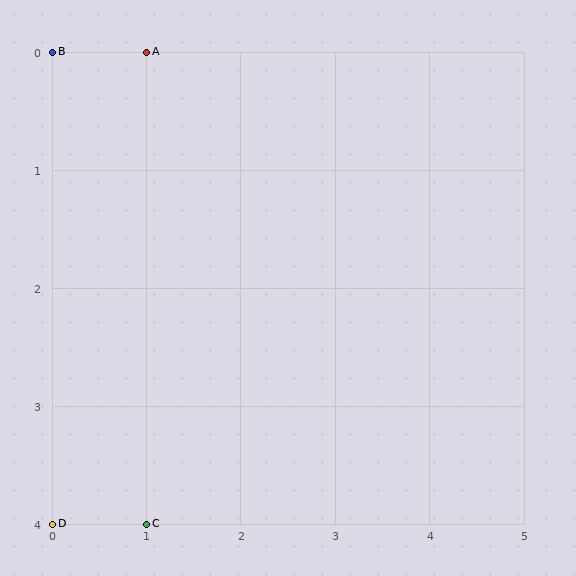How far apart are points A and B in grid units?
Points A and B are 1 column apart.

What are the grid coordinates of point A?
Point A is at grid coordinates (1, 0).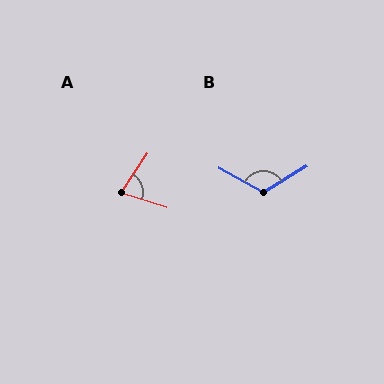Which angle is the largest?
B, at approximately 120 degrees.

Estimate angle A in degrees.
Approximately 73 degrees.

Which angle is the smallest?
A, at approximately 73 degrees.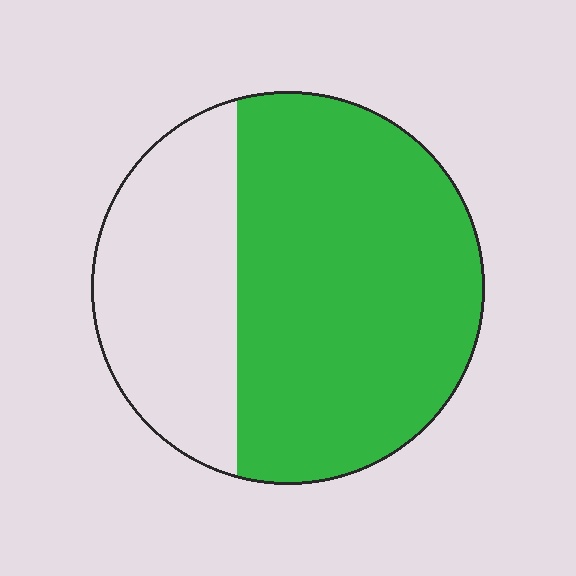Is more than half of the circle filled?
Yes.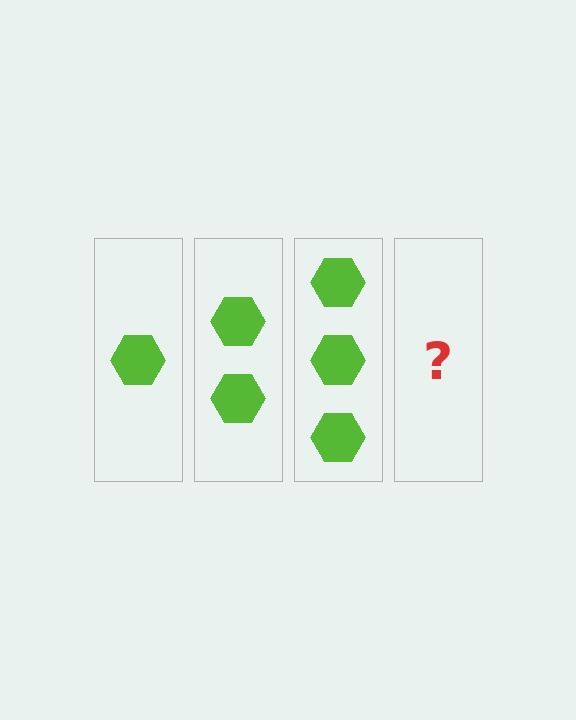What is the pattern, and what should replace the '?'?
The pattern is that each step adds one more hexagon. The '?' should be 4 hexagons.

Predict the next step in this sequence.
The next step is 4 hexagons.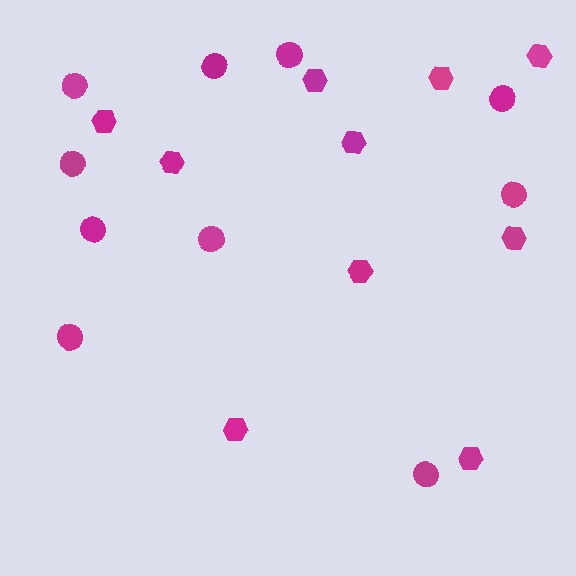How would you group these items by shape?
There are 2 groups: one group of hexagons (10) and one group of circles (10).